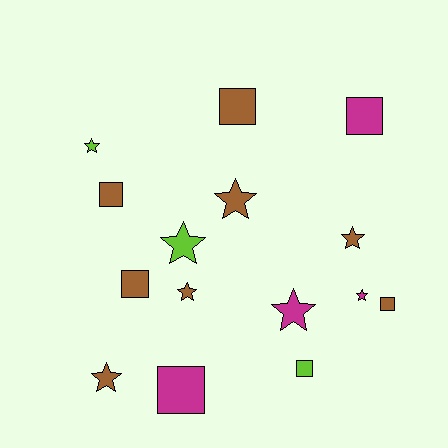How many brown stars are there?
There are 4 brown stars.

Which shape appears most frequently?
Star, with 8 objects.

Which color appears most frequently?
Brown, with 8 objects.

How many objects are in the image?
There are 15 objects.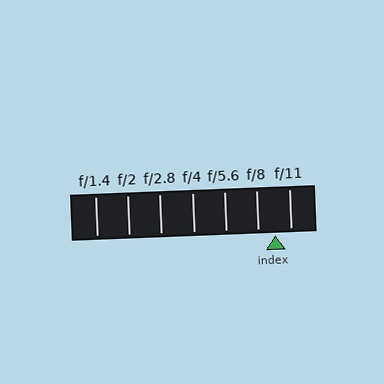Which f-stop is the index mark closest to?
The index mark is closest to f/11.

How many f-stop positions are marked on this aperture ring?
There are 7 f-stop positions marked.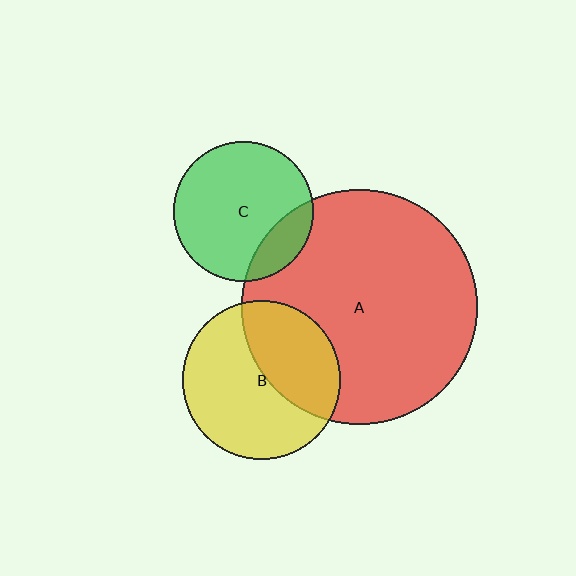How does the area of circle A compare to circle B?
Approximately 2.2 times.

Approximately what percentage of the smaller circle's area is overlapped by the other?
Approximately 20%.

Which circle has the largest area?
Circle A (red).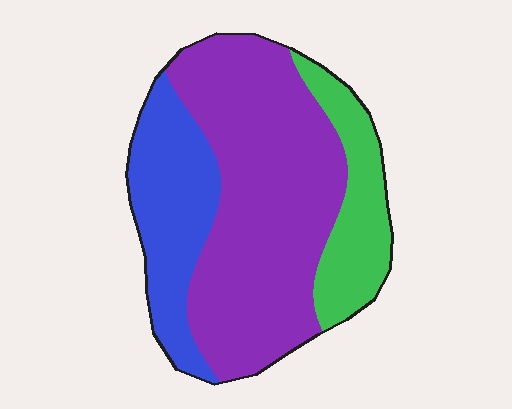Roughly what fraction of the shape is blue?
Blue takes up between a sixth and a third of the shape.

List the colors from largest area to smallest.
From largest to smallest: purple, blue, green.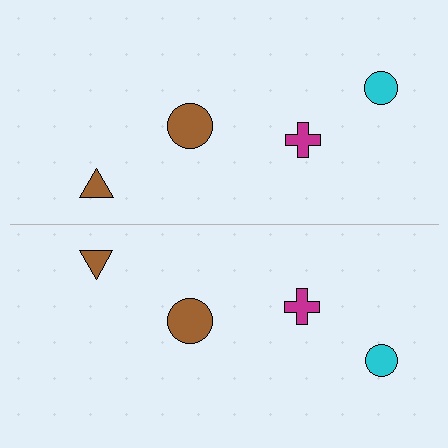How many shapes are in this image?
There are 8 shapes in this image.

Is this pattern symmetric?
Yes, this pattern has bilateral (reflection) symmetry.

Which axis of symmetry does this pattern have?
The pattern has a horizontal axis of symmetry running through the center of the image.